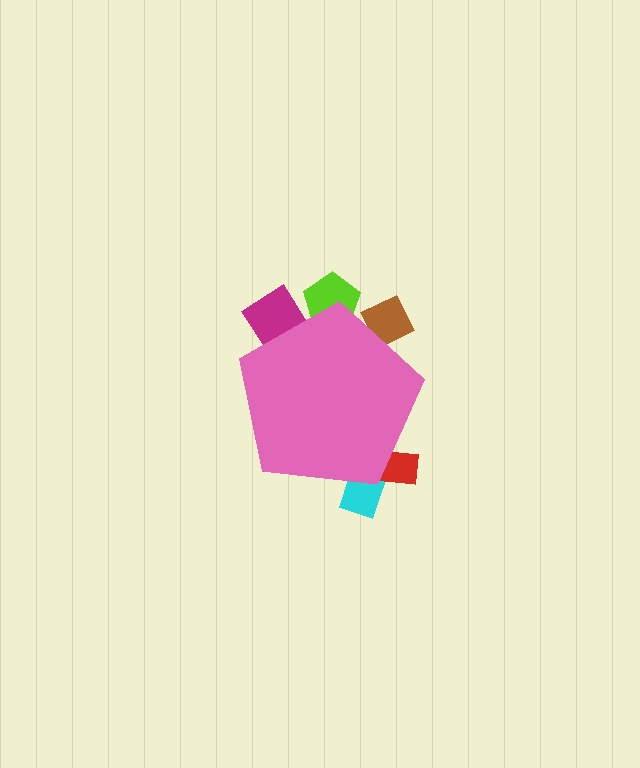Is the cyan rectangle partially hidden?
Yes, the cyan rectangle is partially hidden behind the pink pentagon.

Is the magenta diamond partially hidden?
Yes, the magenta diamond is partially hidden behind the pink pentagon.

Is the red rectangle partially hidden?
Yes, the red rectangle is partially hidden behind the pink pentagon.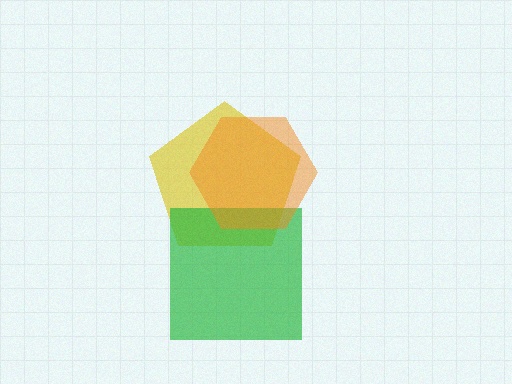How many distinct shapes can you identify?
There are 3 distinct shapes: a yellow pentagon, a green square, an orange hexagon.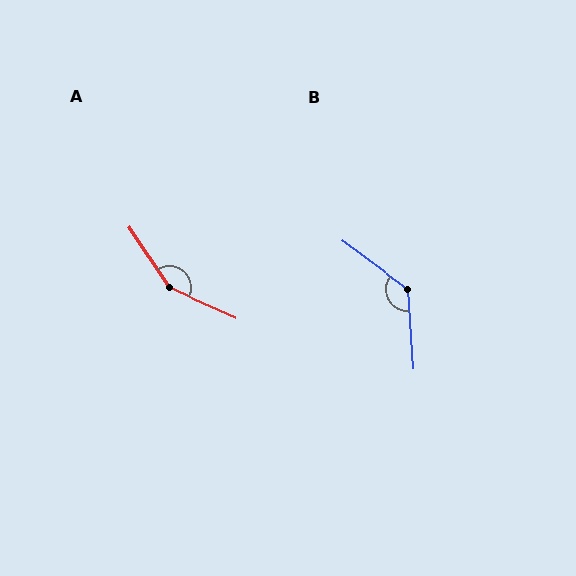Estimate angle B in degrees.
Approximately 130 degrees.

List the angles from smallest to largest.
B (130°), A (148°).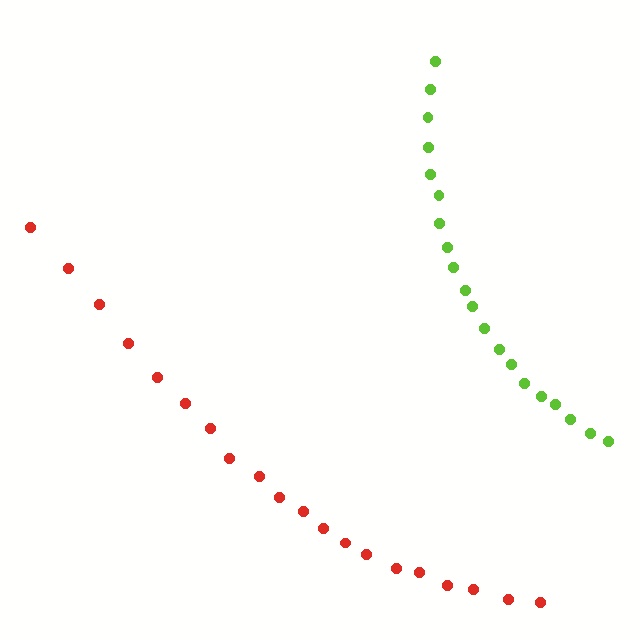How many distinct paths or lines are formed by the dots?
There are 2 distinct paths.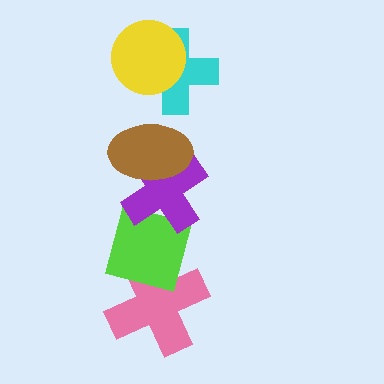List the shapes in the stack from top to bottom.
From top to bottom: the yellow circle, the cyan cross, the brown ellipse, the purple cross, the lime square, the pink cross.